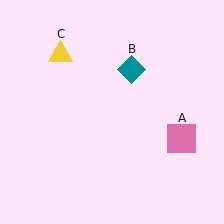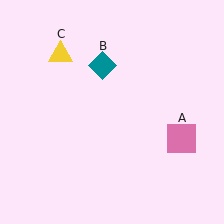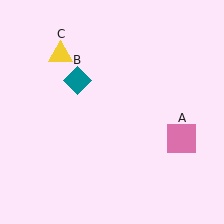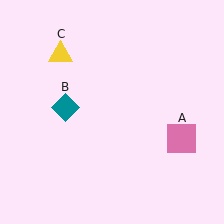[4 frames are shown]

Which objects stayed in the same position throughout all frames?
Pink square (object A) and yellow triangle (object C) remained stationary.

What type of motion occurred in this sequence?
The teal diamond (object B) rotated counterclockwise around the center of the scene.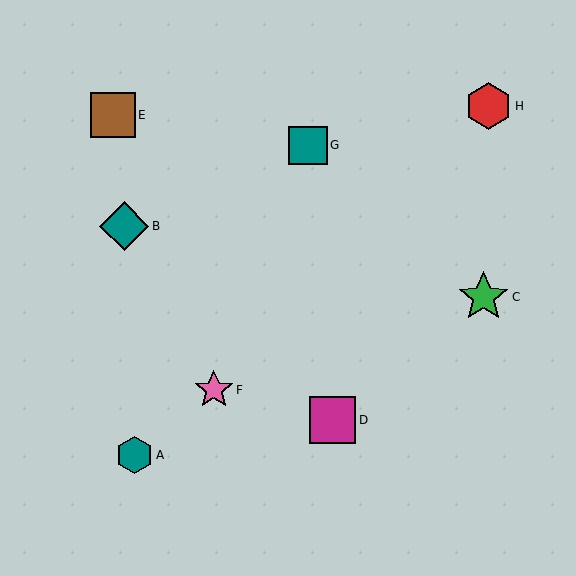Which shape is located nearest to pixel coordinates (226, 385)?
The pink star (labeled F) at (214, 390) is nearest to that location.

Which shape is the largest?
The green star (labeled C) is the largest.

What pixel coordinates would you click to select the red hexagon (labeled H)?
Click at (488, 106) to select the red hexagon H.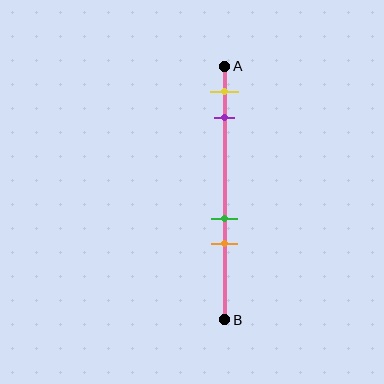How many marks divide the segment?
There are 4 marks dividing the segment.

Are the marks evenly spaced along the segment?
No, the marks are not evenly spaced.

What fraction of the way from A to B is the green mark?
The green mark is approximately 60% (0.6) of the way from A to B.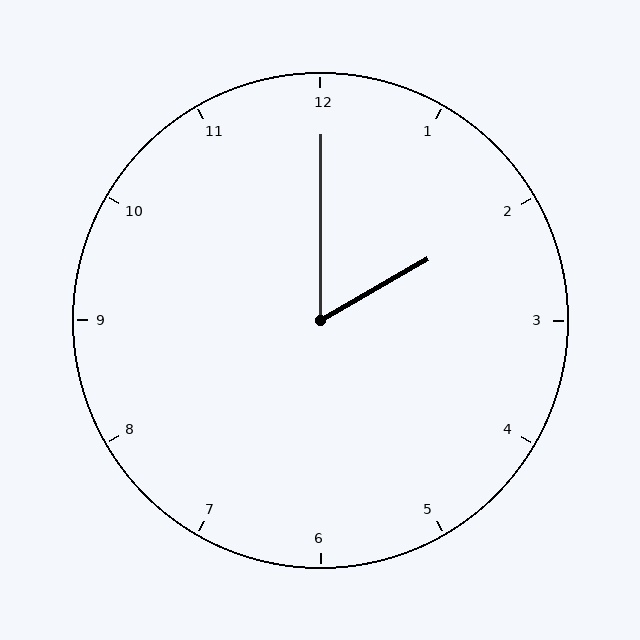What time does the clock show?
2:00.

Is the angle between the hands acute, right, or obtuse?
It is acute.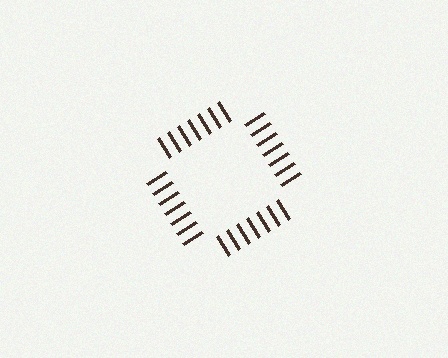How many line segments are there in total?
28 — 7 along each of the 4 edges.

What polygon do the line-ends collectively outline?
An illusory square — the line segments terminate on its edges but no continuous stroke is drawn.